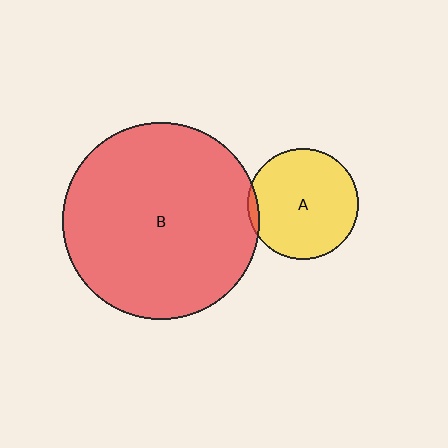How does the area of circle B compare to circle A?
Approximately 3.1 times.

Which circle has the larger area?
Circle B (red).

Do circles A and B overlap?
Yes.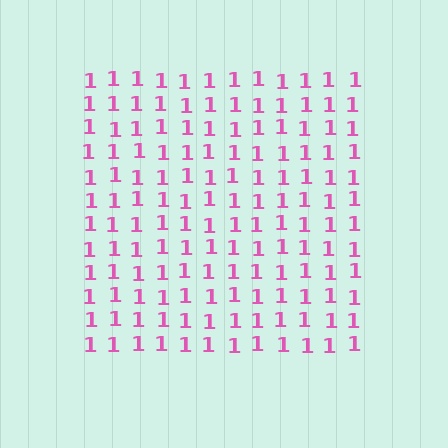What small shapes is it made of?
It is made of small digit 1's.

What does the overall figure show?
The overall figure shows a square.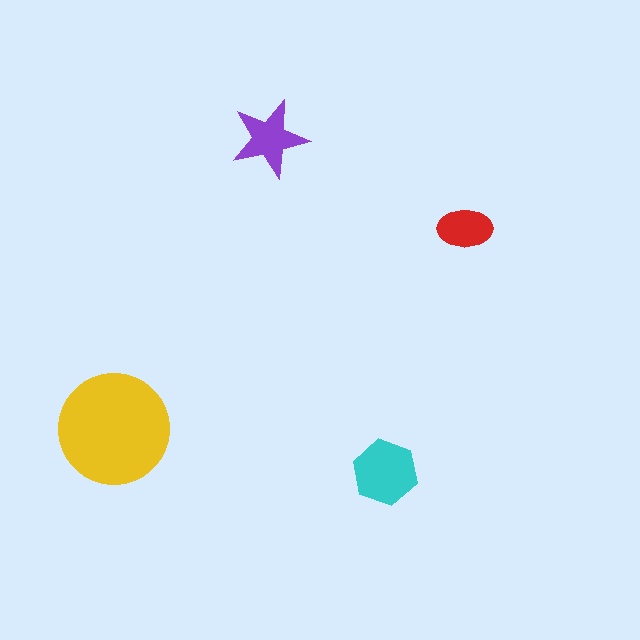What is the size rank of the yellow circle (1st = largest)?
1st.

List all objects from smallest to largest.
The red ellipse, the purple star, the cyan hexagon, the yellow circle.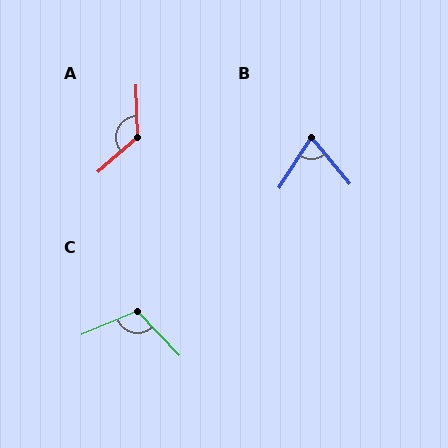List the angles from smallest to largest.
B (72°), C (111°), A (129°).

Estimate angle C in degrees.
Approximately 111 degrees.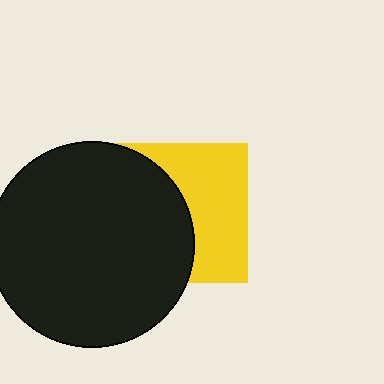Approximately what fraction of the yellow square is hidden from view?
Roughly 52% of the yellow square is hidden behind the black circle.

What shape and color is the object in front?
The object in front is a black circle.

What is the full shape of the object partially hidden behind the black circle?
The partially hidden object is a yellow square.